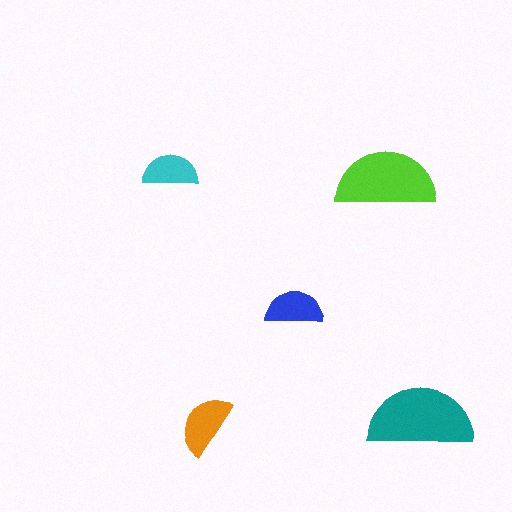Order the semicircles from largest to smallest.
the teal one, the lime one, the orange one, the blue one, the cyan one.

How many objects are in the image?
There are 5 objects in the image.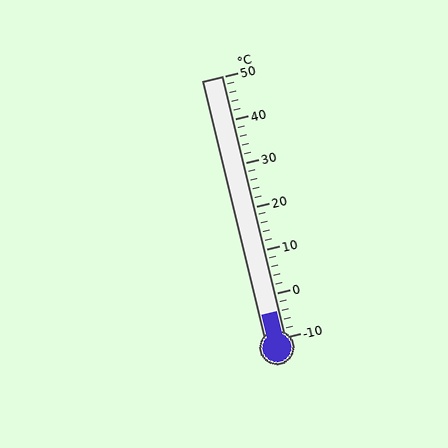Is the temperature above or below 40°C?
The temperature is below 40°C.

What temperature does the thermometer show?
The thermometer shows approximately -4°C.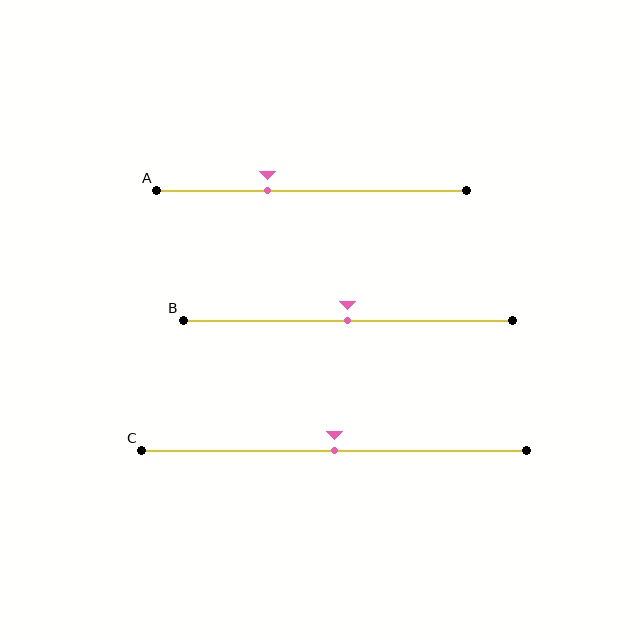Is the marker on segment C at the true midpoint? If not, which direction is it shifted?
Yes, the marker on segment C is at the true midpoint.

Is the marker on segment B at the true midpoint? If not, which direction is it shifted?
Yes, the marker on segment B is at the true midpoint.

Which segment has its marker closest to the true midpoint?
Segment B has its marker closest to the true midpoint.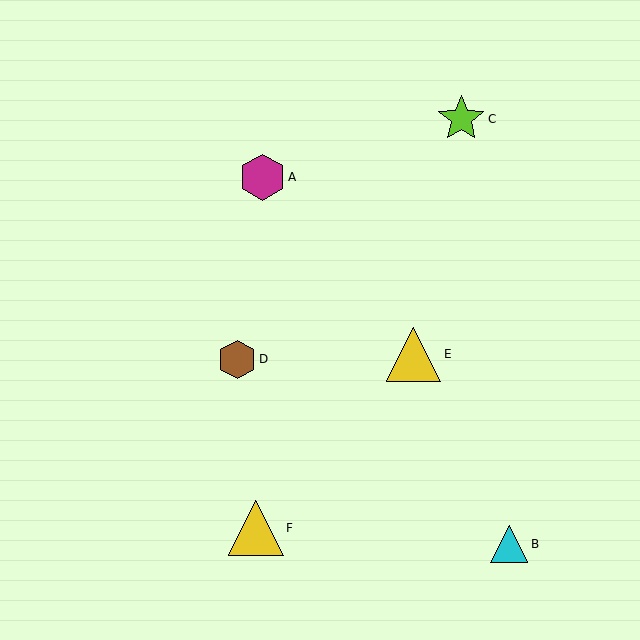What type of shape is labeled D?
Shape D is a brown hexagon.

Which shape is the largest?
The yellow triangle (labeled F) is the largest.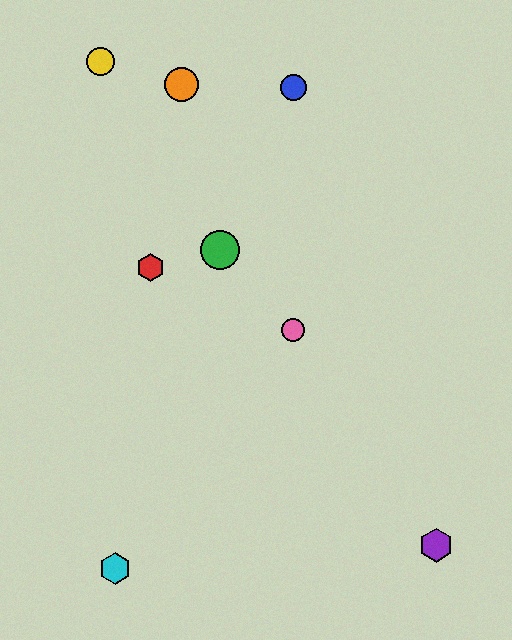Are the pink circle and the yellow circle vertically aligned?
No, the pink circle is at x≈293 and the yellow circle is at x≈101.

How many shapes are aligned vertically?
2 shapes (the blue circle, the pink circle) are aligned vertically.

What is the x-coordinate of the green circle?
The green circle is at x≈220.